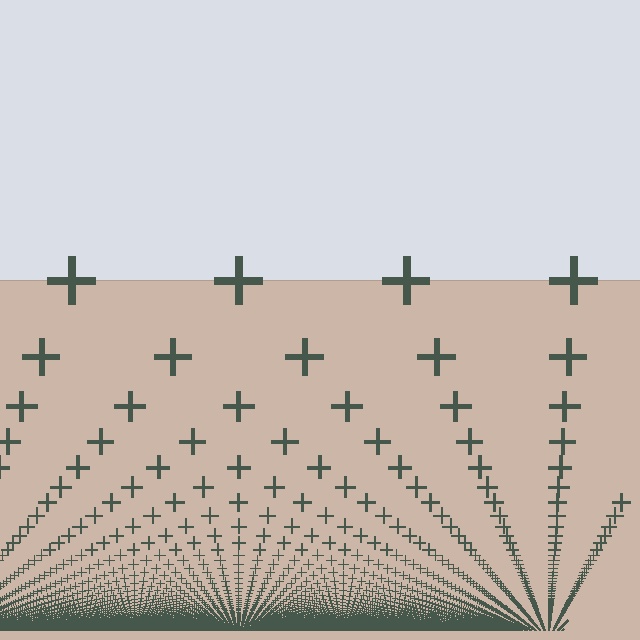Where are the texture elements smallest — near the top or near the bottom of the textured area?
Near the bottom.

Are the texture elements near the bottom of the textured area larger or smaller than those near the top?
Smaller. The gradient is inverted — elements near the bottom are smaller and denser.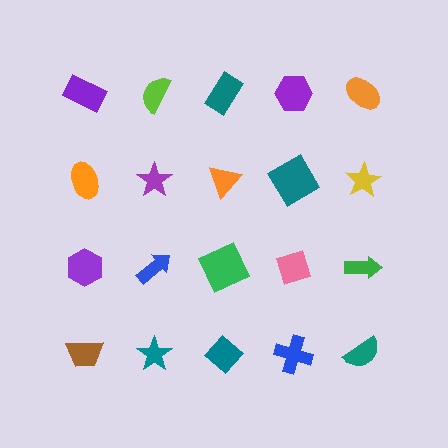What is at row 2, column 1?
An orange ellipse.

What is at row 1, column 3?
A teal rectangle.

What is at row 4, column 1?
A brown trapezoid.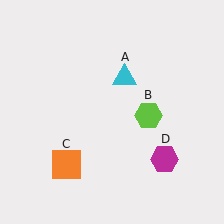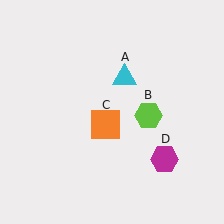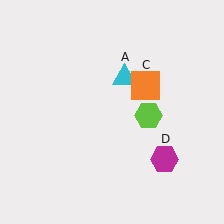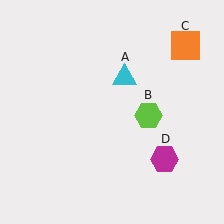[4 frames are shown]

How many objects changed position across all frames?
1 object changed position: orange square (object C).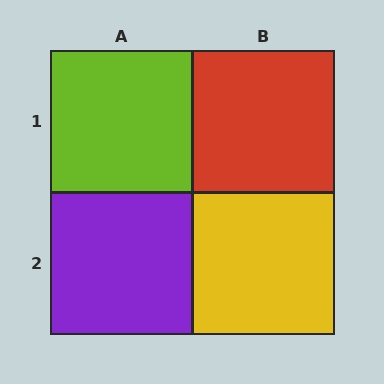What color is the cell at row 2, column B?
Yellow.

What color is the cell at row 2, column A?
Purple.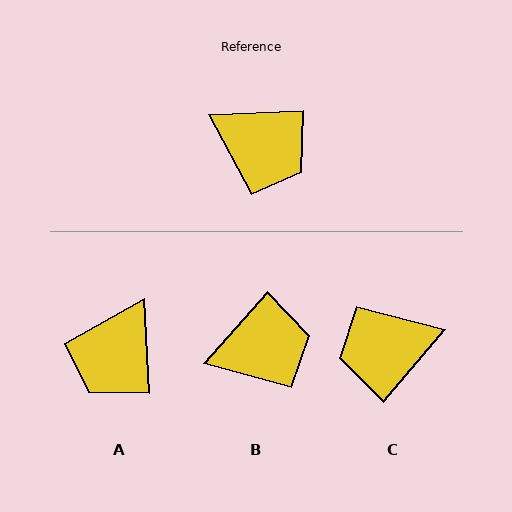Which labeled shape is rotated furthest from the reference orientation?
C, about 132 degrees away.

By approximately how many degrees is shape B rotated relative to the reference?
Approximately 47 degrees counter-clockwise.